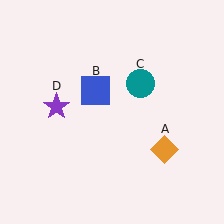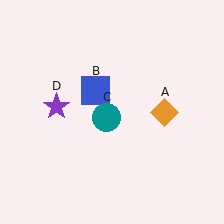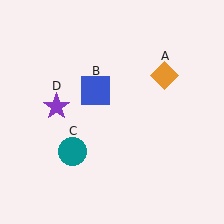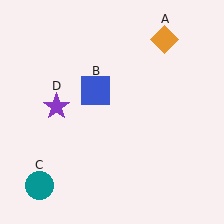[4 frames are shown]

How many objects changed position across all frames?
2 objects changed position: orange diamond (object A), teal circle (object C).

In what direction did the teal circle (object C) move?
The teal circle (object C) moved down and to the left.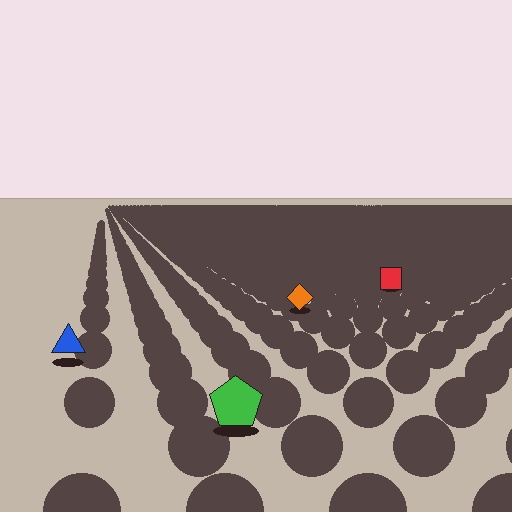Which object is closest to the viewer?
The green pentagon is closest. The texture marks near it are larger and more spread out.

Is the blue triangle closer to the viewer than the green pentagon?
No. The green pentagon is closer — you can tell from the texture gradient: the ground texture is coarser near it.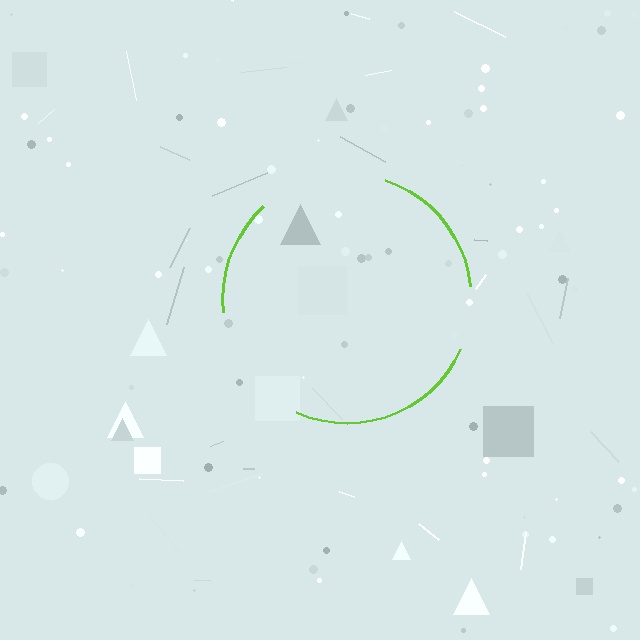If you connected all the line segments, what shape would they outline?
They would outline a circle.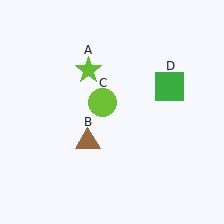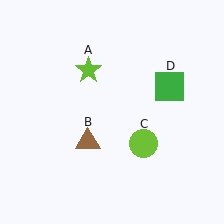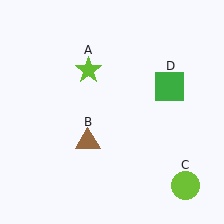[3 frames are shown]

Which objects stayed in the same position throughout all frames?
Lime star (object A) and brown triangle (object B) and green square (object D) remained stationary.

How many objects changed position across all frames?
1 object changed position: lime circle (object C).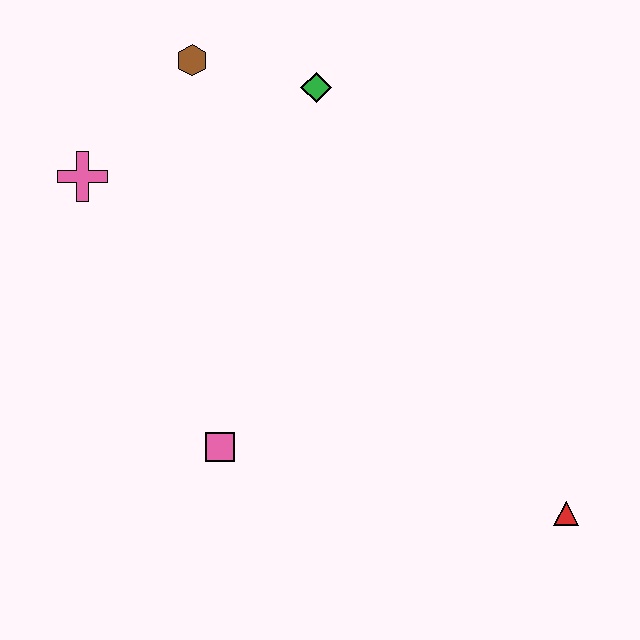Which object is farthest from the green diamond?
The red triangle is farthest from the green diamond.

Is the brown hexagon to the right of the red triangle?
No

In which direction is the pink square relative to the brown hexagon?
The pink square is below the brown hexagon.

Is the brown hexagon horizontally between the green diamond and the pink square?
No